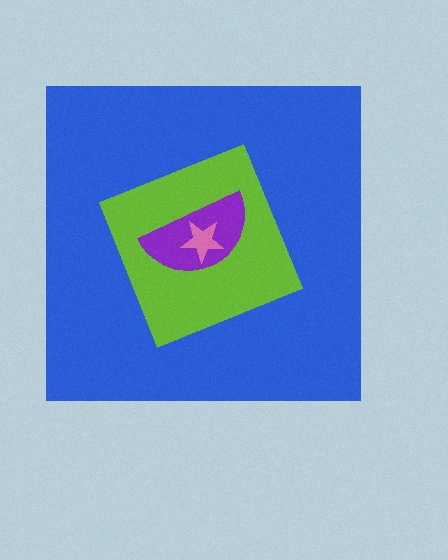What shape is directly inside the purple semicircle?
The pink star.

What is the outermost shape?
The blue square.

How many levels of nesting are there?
4.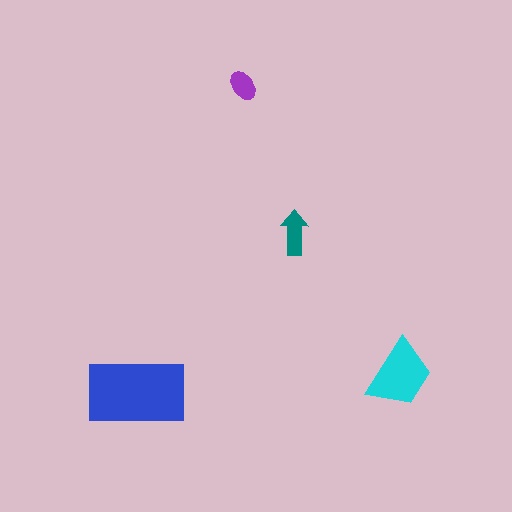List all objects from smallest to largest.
The purple ellipse, the teal arrow, the cyan trapezoid, the blue rectangle.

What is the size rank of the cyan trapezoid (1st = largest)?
2nd.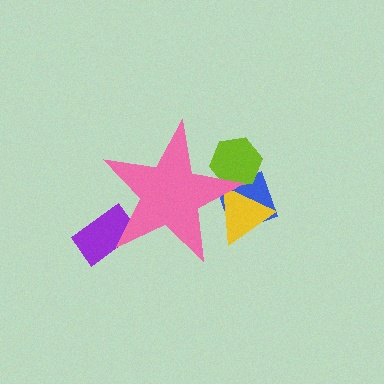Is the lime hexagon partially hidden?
Yes, the lime hexagon is partially hidden behind the pink star.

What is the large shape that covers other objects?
A pink star.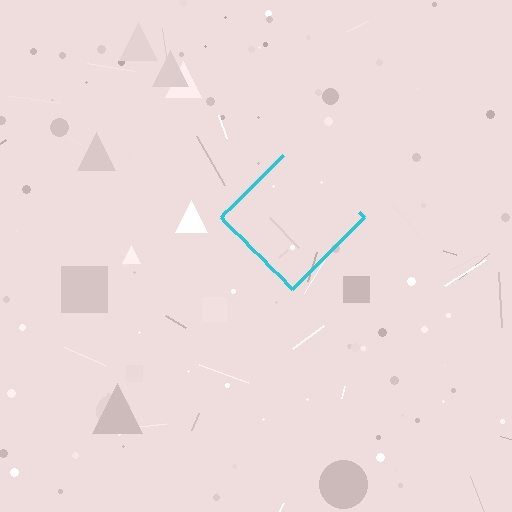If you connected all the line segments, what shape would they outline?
They would outline a diamond.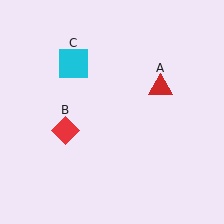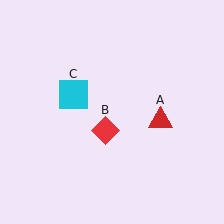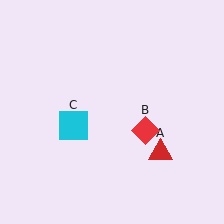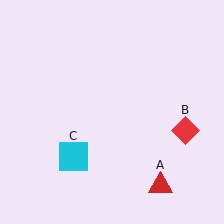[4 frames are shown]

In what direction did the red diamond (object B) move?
The red diamond (object B) moved right.